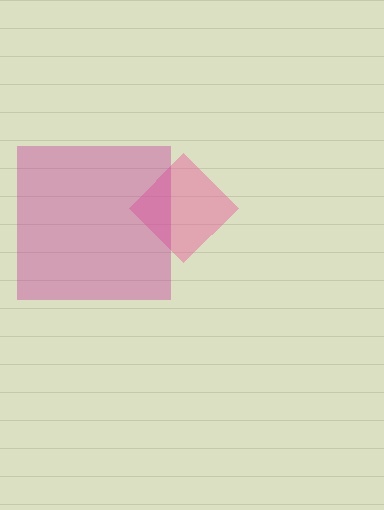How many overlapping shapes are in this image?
There are 2 overlapping shapes in the image.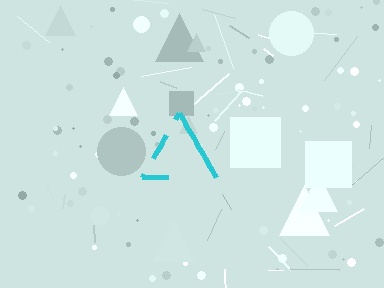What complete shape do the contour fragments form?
The contour fragments form a triangle.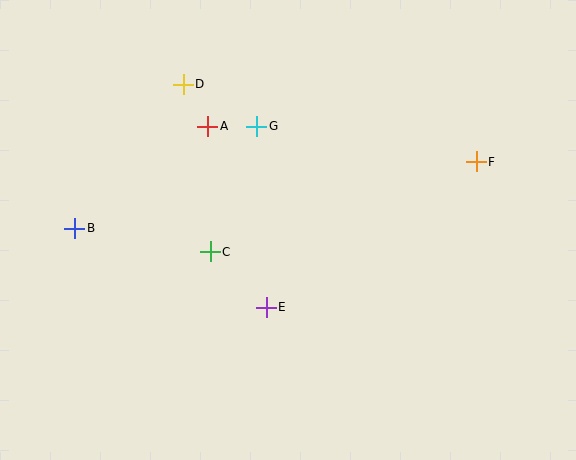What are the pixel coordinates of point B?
Point B is at (75, 228).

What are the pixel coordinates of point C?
Point C is at (210, 252).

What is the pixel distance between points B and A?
The distance between B and A is 167 pixels.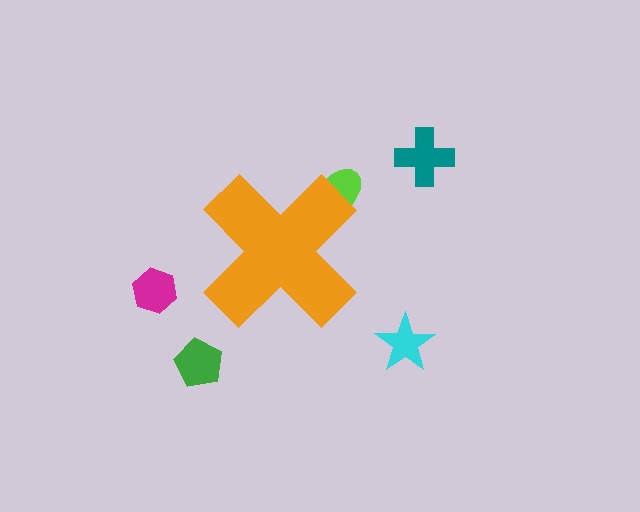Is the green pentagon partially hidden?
No, the green pentagon is fully visible.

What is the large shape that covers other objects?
An orange cross.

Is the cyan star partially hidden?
No, the cyan star is fully visible.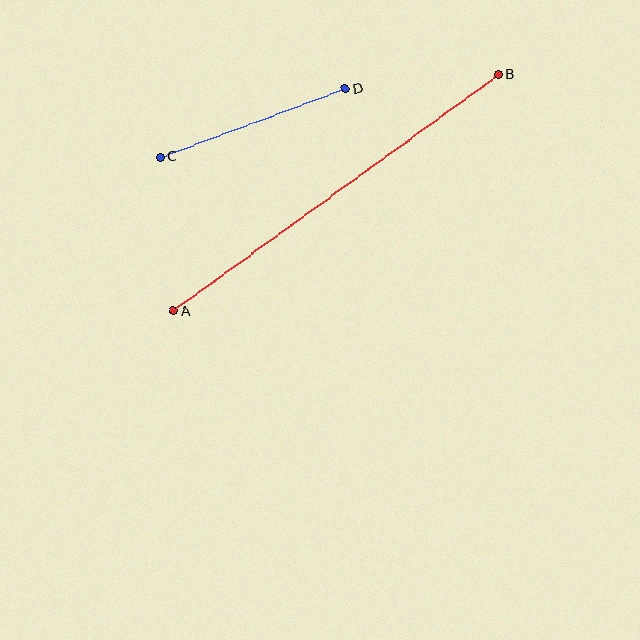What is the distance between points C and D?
The distance is approximately 197 pixels.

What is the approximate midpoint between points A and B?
The midpoint is at approximately (336, 193) pixels.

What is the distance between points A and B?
The distance is approximately 402 pixels.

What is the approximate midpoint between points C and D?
The midpoint is at approximately (253, 123) pixels.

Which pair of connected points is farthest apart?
Points A and B are farthest apart.